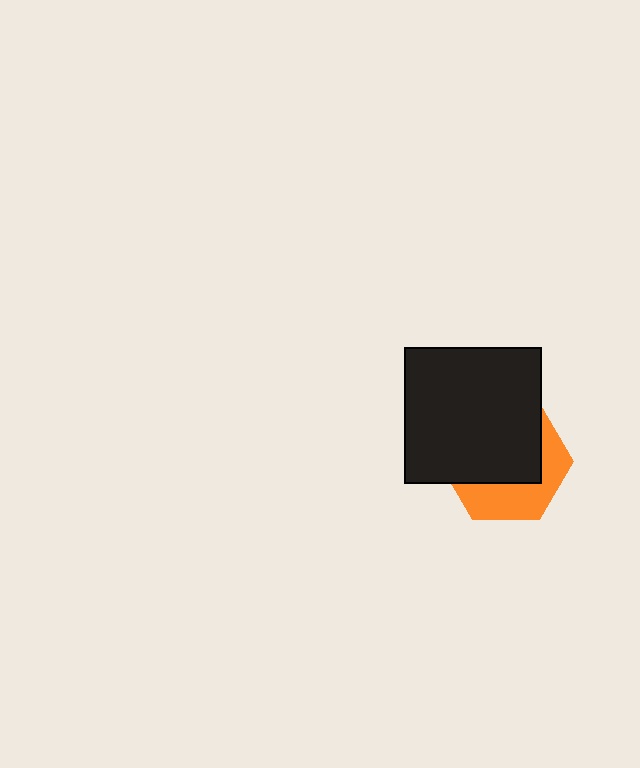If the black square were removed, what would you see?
You would see the complete orange hexagon.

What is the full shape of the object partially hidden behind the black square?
The partially hidden object is an orange hexagon.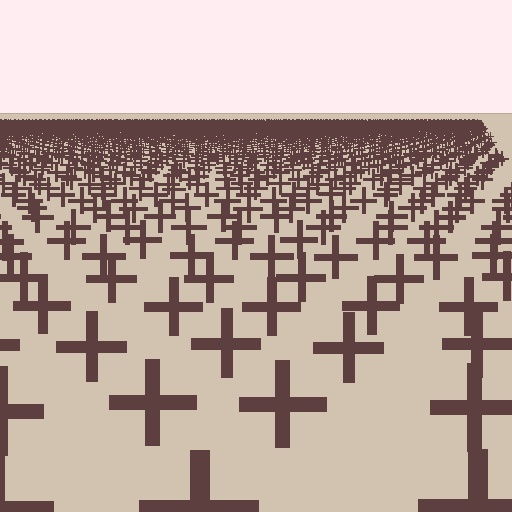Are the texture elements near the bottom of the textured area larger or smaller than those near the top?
Larger. Near the bottom, elements are closer to the viewer and appear at a bigger on-screen size.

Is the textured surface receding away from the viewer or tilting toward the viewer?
The surface is receding away from the viewer. Texture elements get smaller and denser toward the top.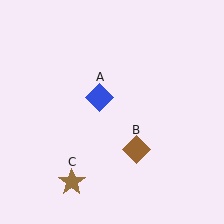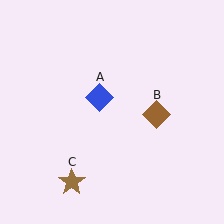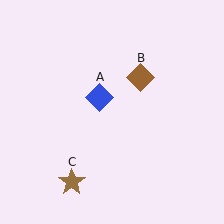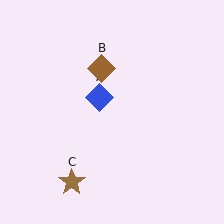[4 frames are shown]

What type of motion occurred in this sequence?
The brown diamond (object B) rotated counterclockwise around the center of the scene.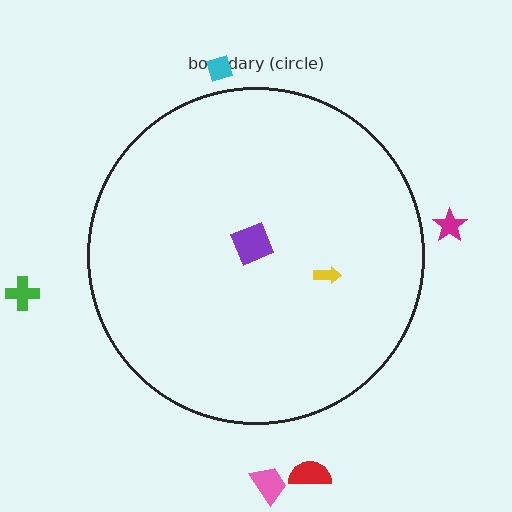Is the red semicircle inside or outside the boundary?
Outside.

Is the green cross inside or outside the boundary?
Outside.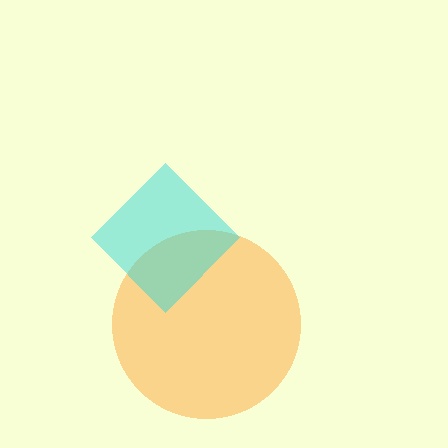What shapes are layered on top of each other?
The layered shapes are: an orange circle, a cyan diamond.